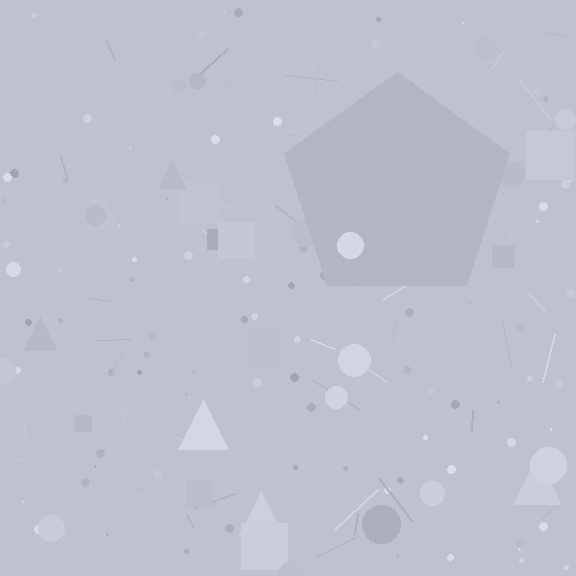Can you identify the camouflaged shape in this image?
The camouflaged shape is a pentagon.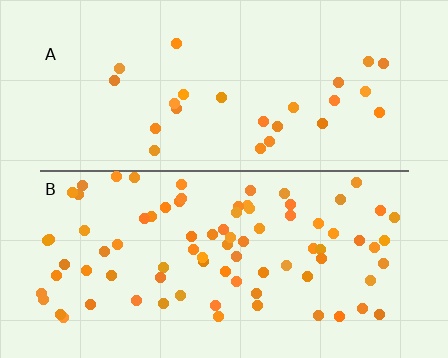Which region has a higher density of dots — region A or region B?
B (the bottom).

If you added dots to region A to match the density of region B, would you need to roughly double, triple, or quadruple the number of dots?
Approximately triple.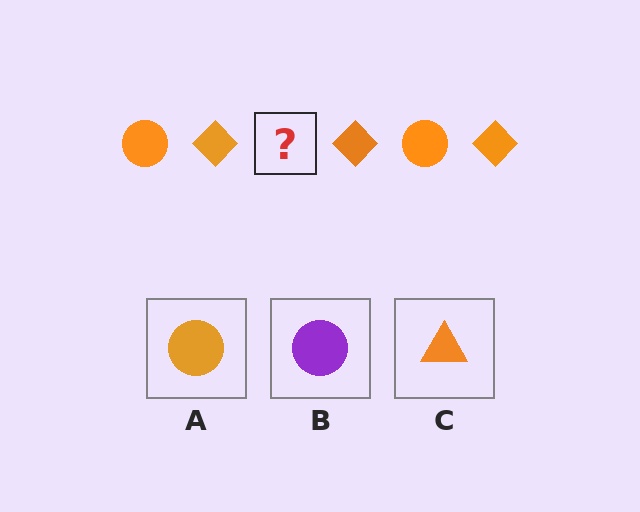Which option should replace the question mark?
Option A.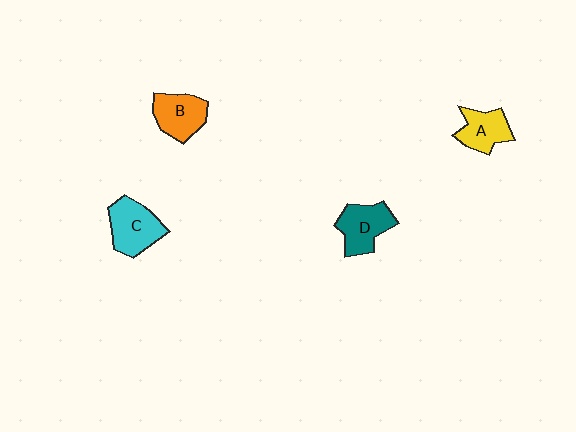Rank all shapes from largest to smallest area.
From largest to smallest: C (cyan), D (teal), B (orange), A (yellow).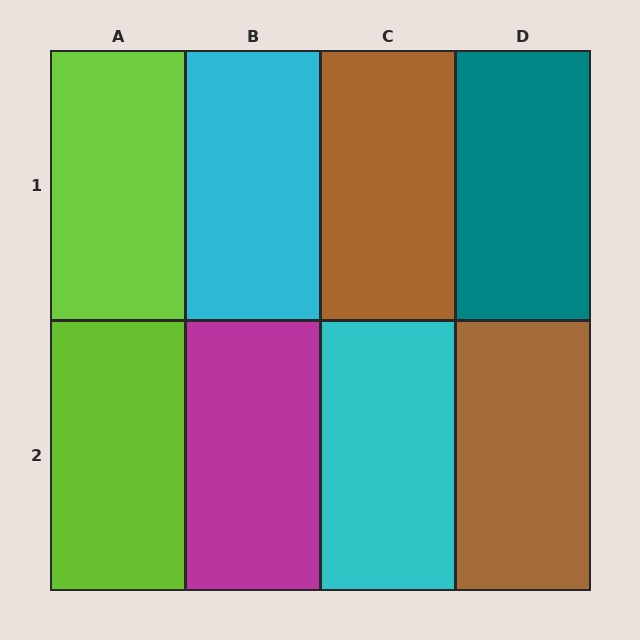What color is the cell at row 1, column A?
Lime.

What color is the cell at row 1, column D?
Teal.